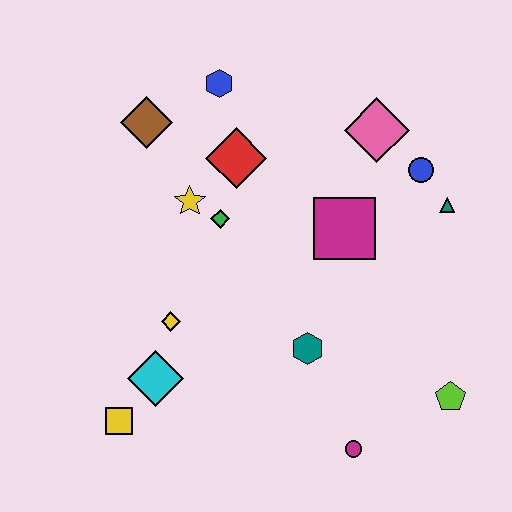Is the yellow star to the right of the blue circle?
No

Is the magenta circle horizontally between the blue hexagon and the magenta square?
No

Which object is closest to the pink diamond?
The blue circle is closest to the pink diamond.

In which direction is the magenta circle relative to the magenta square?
The magenta circle is below the magenta square.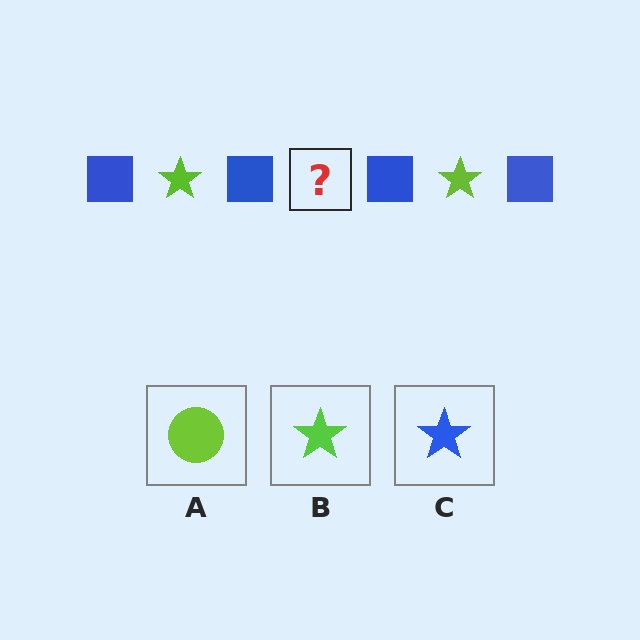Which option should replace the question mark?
Option B.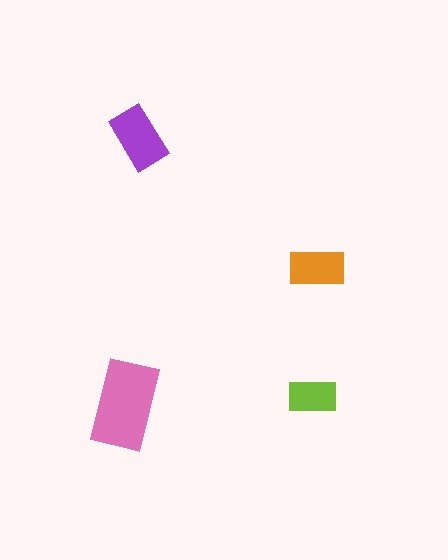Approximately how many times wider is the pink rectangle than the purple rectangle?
About 1.5 times wider.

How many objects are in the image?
There are 4 objects in the image.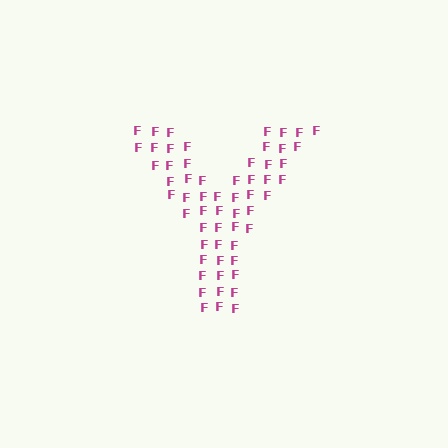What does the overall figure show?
The overall figure shows the letter Y.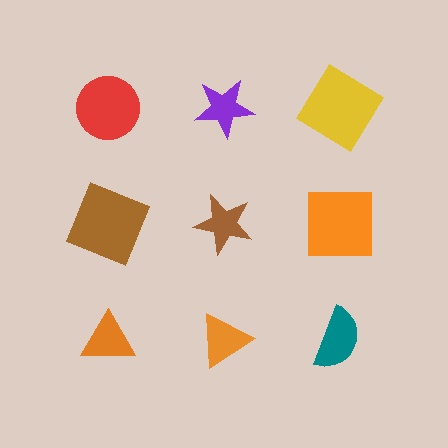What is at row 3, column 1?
An orange triangle.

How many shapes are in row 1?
3 shapes.